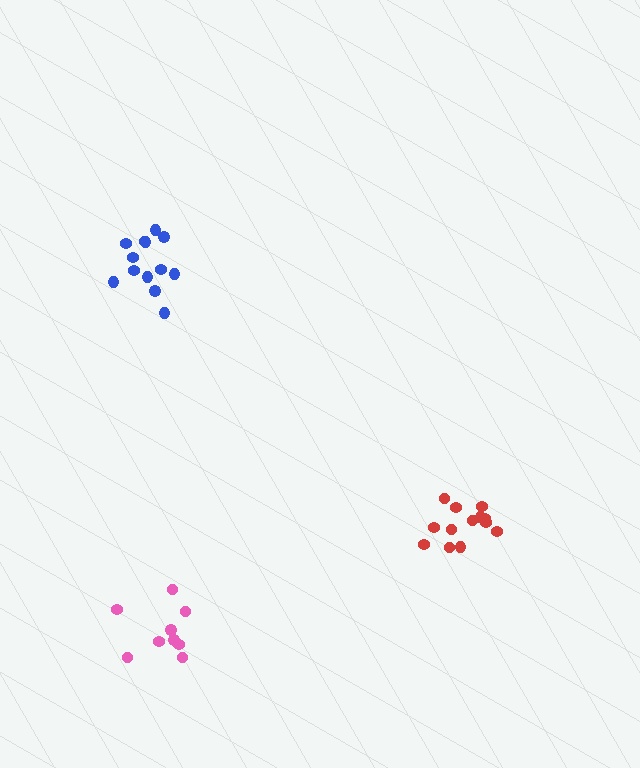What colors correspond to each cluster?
The clusters are colored: blue, pink, red.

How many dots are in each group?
Group 1: 13 dots, Group 2: 9 dots, Group 3: 13 dots (35 total).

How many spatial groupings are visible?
There are 3 spatial groupings.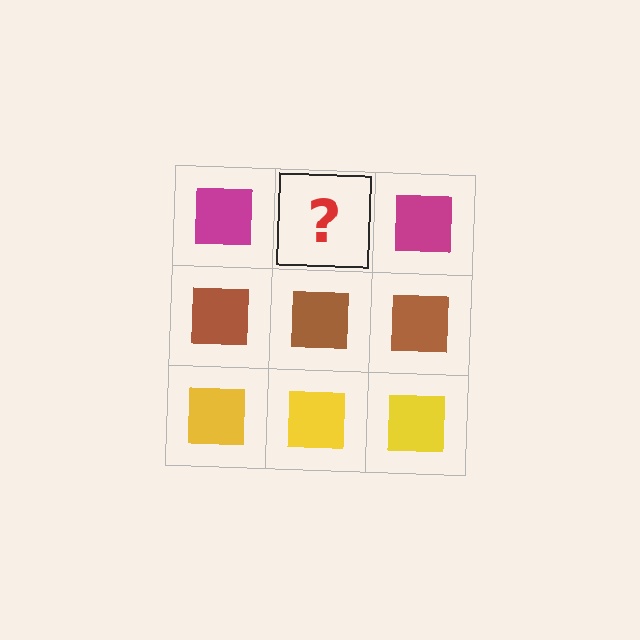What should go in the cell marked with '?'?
The missing cell should contain a magenta square.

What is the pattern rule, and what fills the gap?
The rule is that each row has a consistent color. The gap should be filled with a magenta square.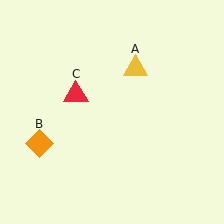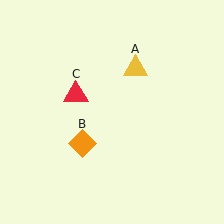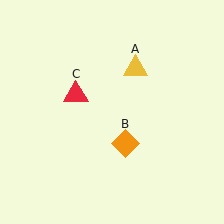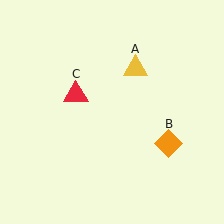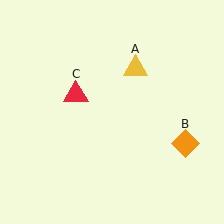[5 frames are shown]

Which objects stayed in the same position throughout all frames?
Yellow triangle (object A) and red triangle (object C) remained stationary.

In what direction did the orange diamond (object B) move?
The orange diamond (object B) moved right.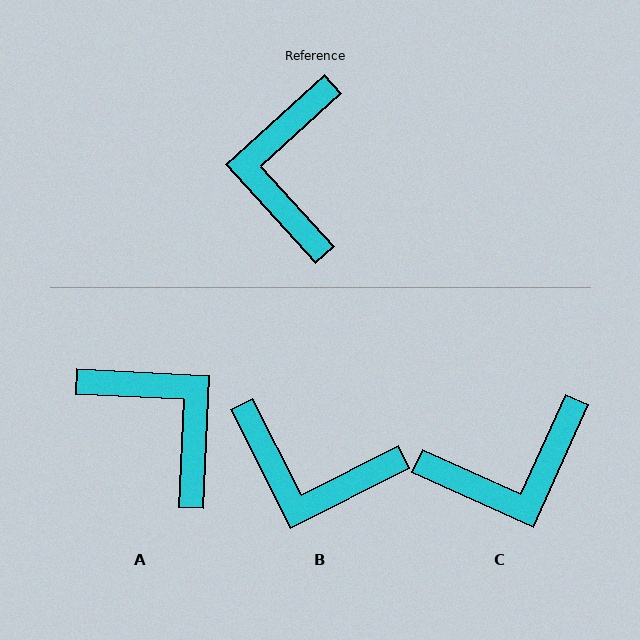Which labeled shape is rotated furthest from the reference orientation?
A, about 135 degrees away.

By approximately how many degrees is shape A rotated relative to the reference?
Approximately 135 degrees clockwise.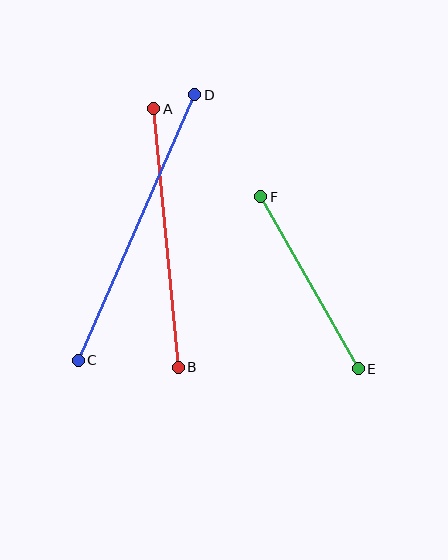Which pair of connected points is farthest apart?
Points C and D are farthest apart.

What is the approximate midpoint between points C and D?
The midpoint is at approximately (136, 227) pixels.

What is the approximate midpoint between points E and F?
The midpoint is at approximately (309, 283) pixels.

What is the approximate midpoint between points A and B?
The midpoint is at approximately (166, 238) pixels.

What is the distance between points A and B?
The distance is approximately 260 pixels.